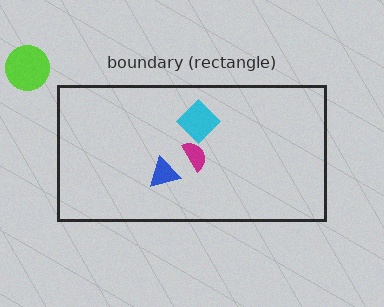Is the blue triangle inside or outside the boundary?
Inside.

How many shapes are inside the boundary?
3 inside, 1 outside.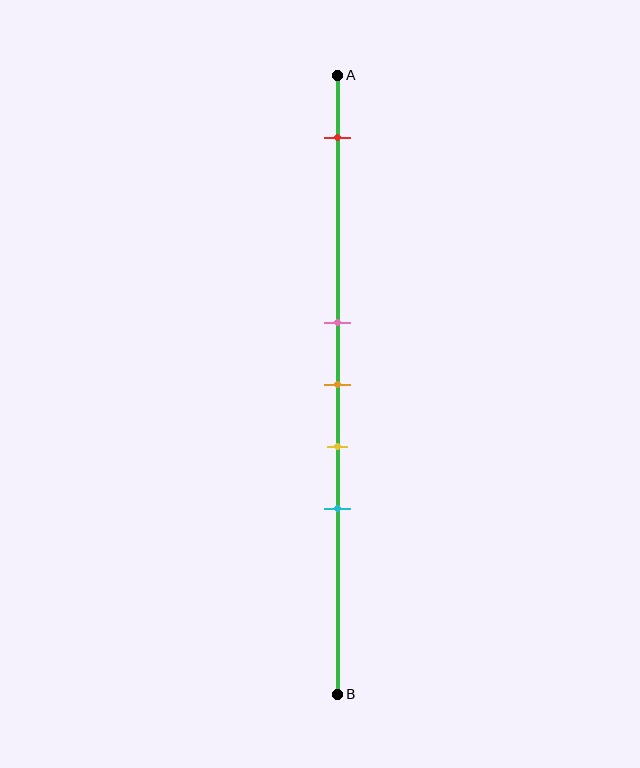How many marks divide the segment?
There are 5 marks dividing the segment.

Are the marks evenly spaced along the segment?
No, the marks are not evenly spaced.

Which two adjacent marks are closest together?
The pink and orange marks are the closest adjacent pair.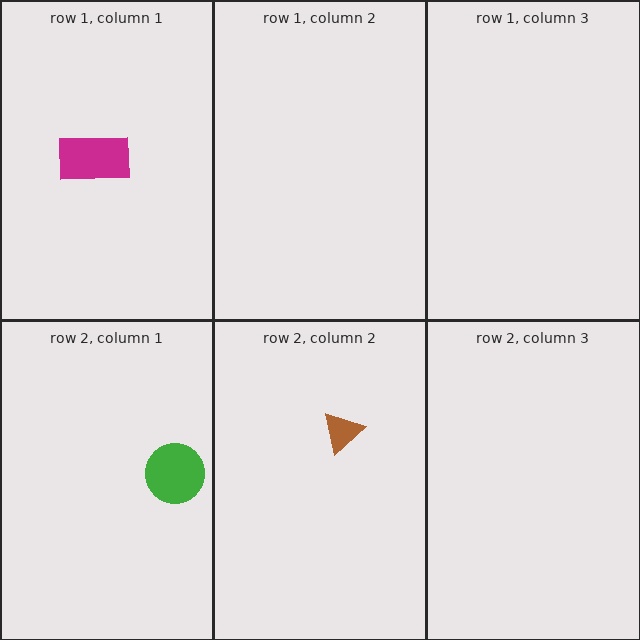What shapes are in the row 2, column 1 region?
The green circle.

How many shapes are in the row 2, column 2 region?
1.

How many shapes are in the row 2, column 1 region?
1.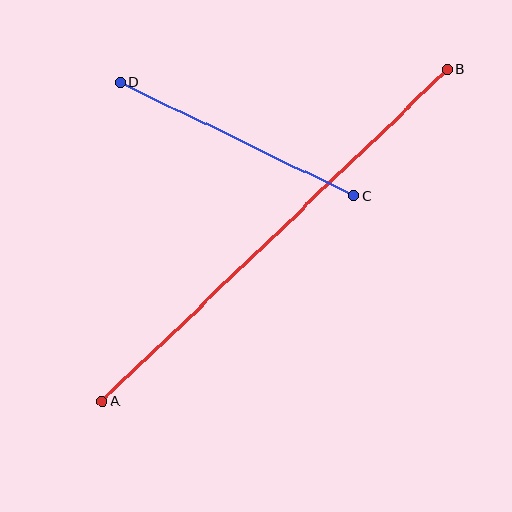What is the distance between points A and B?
The distance is approximately 479 pixels.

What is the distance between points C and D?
The distance is approximately 260 pixels.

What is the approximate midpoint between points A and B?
The midpoint is at approximately (275, 235) pixels.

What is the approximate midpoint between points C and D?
The midpoint is at approximately (237, 139) pixels.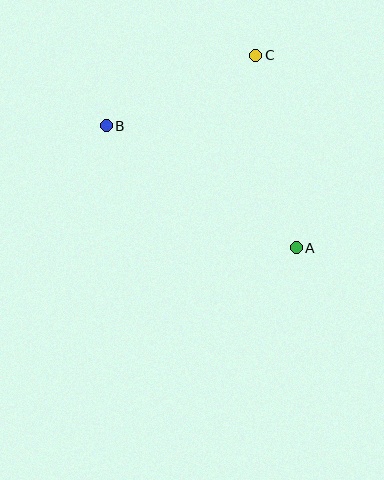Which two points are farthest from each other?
Points A and B are farthest from each other.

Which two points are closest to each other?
Points B and C are closest to each other.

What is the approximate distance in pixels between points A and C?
The distance between A and C is approximately 196 pixels.